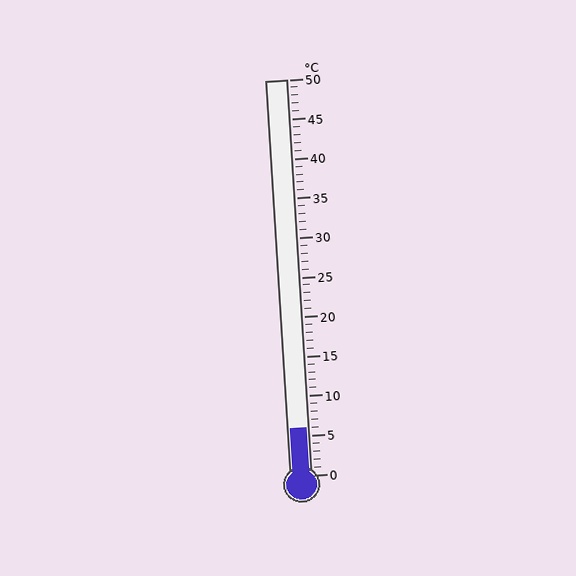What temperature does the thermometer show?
The thermometer shows approximately 6°C.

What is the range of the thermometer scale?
The thermometer scale ranges from 0°C to 50°C.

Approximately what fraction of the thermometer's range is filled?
The thermometer is filled to approximately 10% of its range.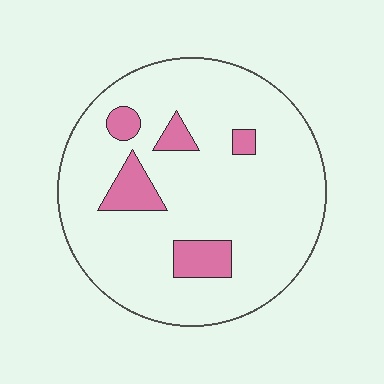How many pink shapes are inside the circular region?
5.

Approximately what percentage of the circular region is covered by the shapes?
Approximately 10%.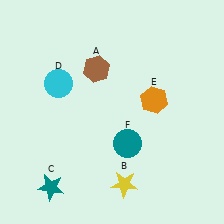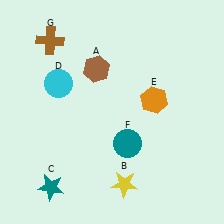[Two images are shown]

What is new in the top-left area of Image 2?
A brown cross (G) was added in the top-left area of Image 2.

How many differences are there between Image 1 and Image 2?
There is 1 difference between the two images.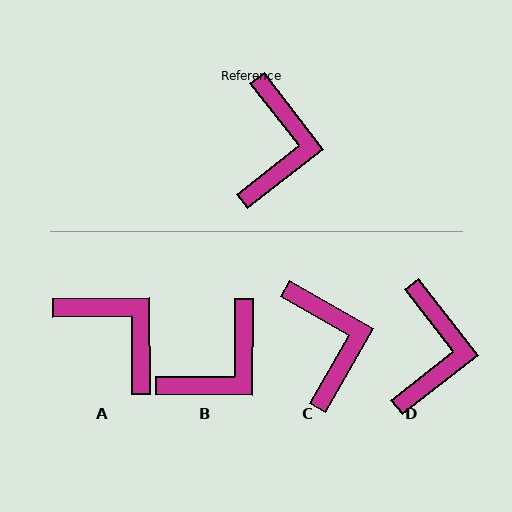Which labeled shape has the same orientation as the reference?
D.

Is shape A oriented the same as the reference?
No, it is off by about 53 degrees.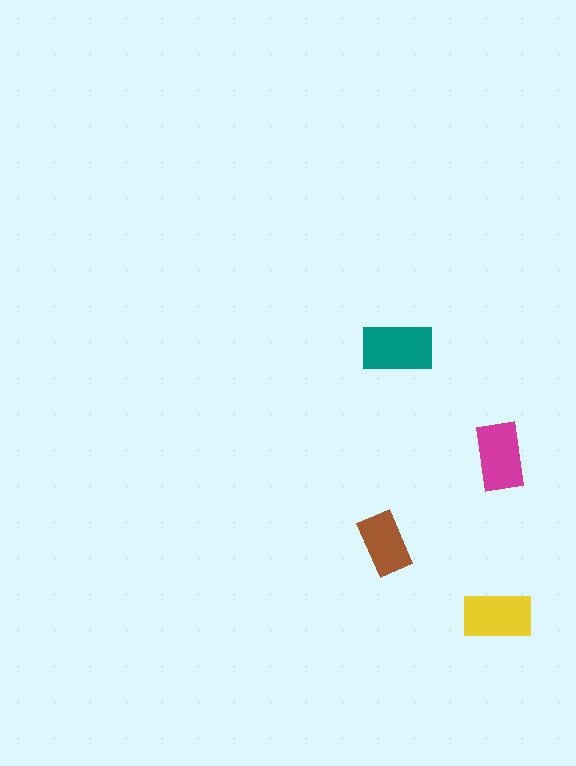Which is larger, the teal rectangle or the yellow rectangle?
The teal one.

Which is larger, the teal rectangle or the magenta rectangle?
The teal one.